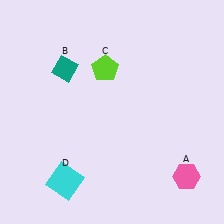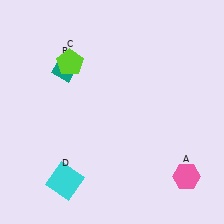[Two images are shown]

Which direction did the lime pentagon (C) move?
The lime pentagon (C) moved left.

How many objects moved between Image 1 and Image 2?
1 object moved between the two images.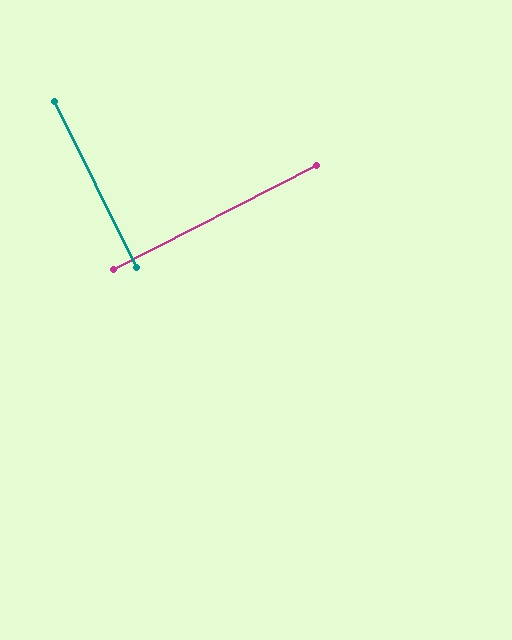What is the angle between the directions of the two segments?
Approximately 90 degrees.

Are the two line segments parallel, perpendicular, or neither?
Perpendicular — they meet at approximately 90°.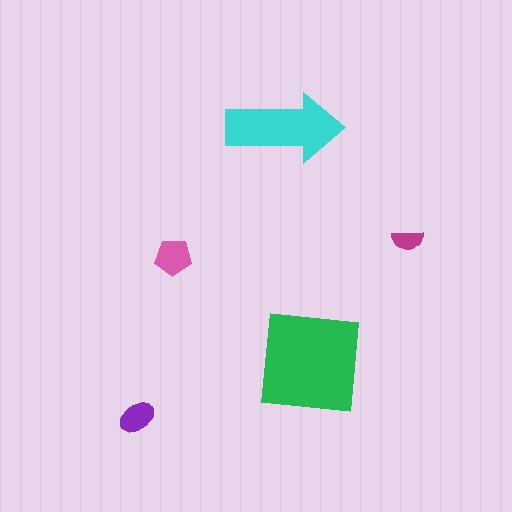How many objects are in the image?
There are 5 objects in the image.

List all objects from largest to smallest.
The green square, the cyan arrow, the pink pentagon, the purple ellipse, the magenta semicircle.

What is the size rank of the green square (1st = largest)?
1st.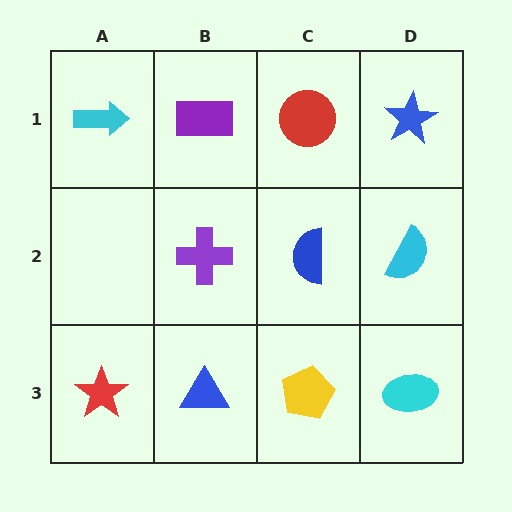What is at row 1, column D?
A blue star.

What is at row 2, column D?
A cyan semicircle.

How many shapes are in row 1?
4 shapes.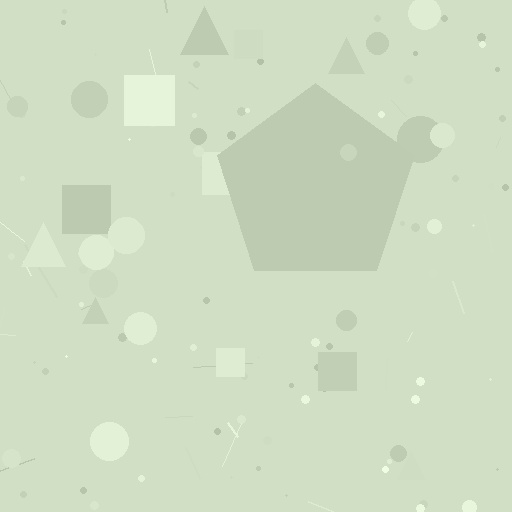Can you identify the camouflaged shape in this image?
The camouflaged shape is a pentagon.